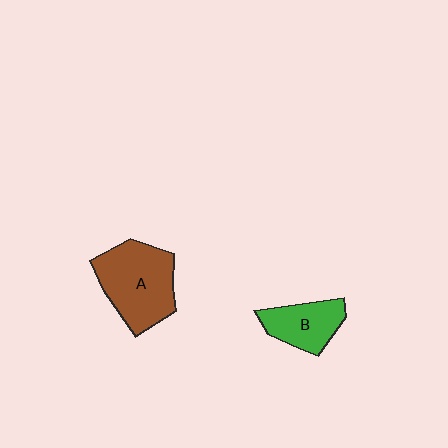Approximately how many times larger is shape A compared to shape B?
Approximately 1.7 times.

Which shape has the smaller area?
Shape B (green).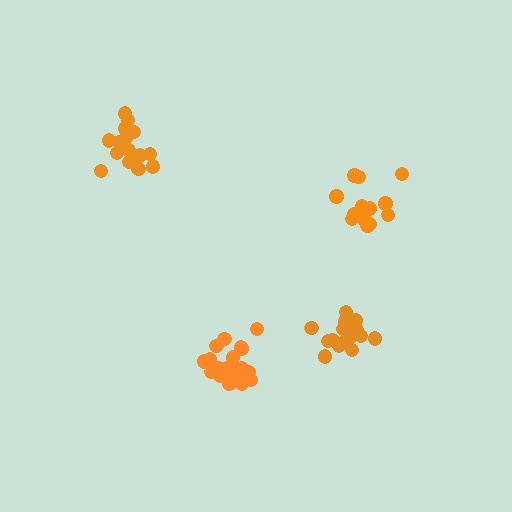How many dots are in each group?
Group 1: 19 dots, Group 2: 16 dots, Group 3: 16 dots, Group 4: 14 dots (65 total).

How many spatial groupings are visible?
There are 4 spatial groupings.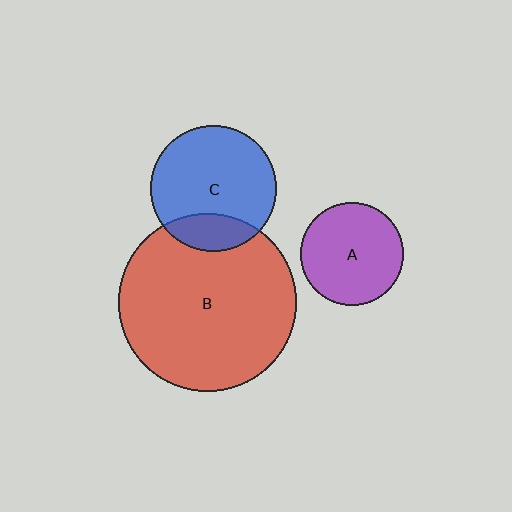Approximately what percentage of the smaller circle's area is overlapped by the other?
Approximately 20%.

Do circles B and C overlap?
Yes.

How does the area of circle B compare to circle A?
Approximately 3.0 times.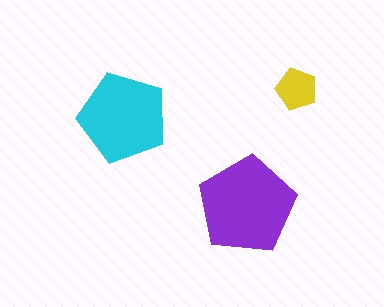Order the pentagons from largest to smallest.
the purple one, the cyan one, the yellow one.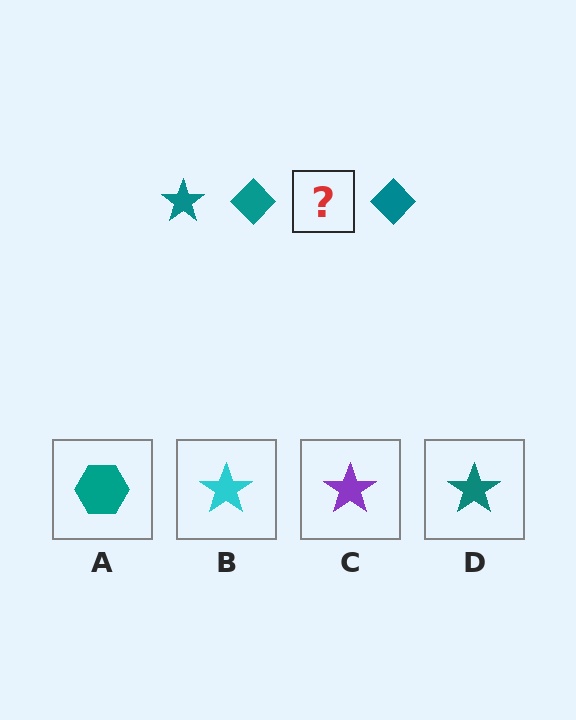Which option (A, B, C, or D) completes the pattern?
D.